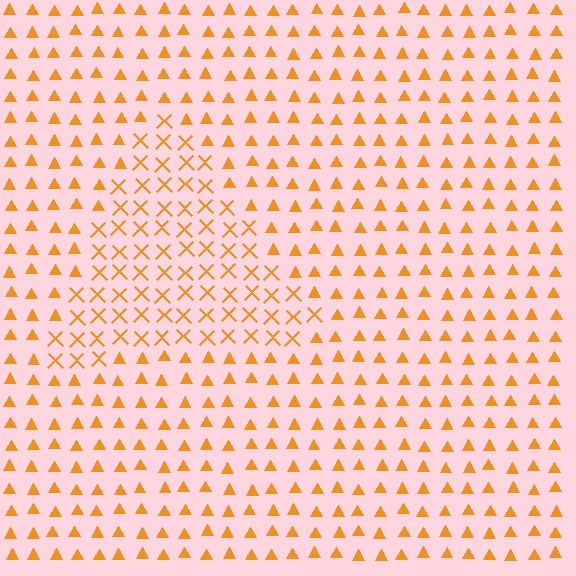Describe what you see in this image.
The image is filled with small orange elements arranged in a uniform grid. A triangle-shaped region contains X marks, while the surrounding area contains triangles. The boundary is defined purely by the change in element shape.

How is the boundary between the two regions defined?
The boundary is defined by a change in element shape: X marks inside vs. triangles outside. All elements share the same color and spacing.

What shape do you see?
I see a triangle.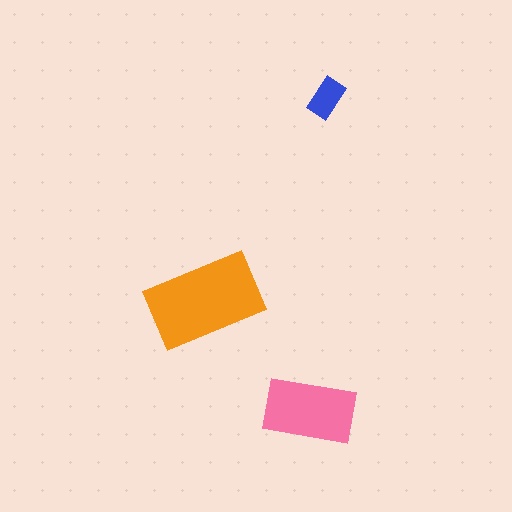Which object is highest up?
The blue rectangle is topmost.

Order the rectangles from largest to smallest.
the orange one, the pink one, the blue one.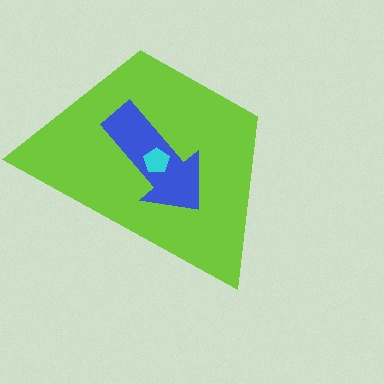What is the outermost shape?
The lime trapezoid.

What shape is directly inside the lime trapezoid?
The blue arrow.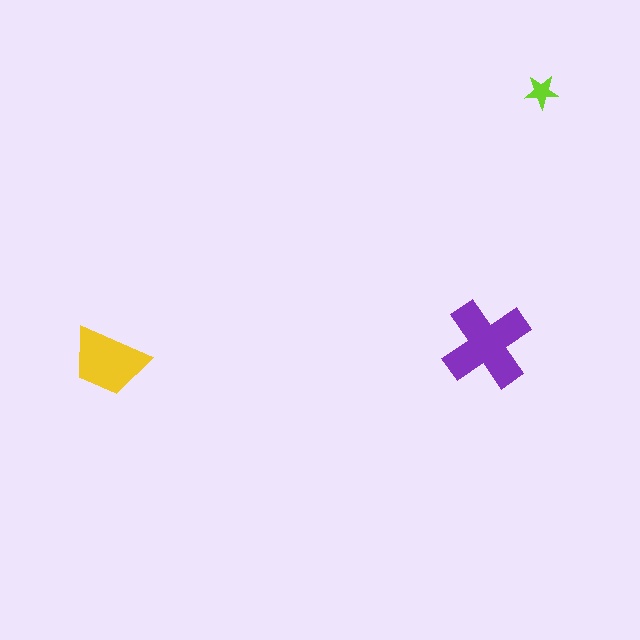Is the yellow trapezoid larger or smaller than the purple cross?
Smaller.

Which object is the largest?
The purple cross.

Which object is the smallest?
The lime star.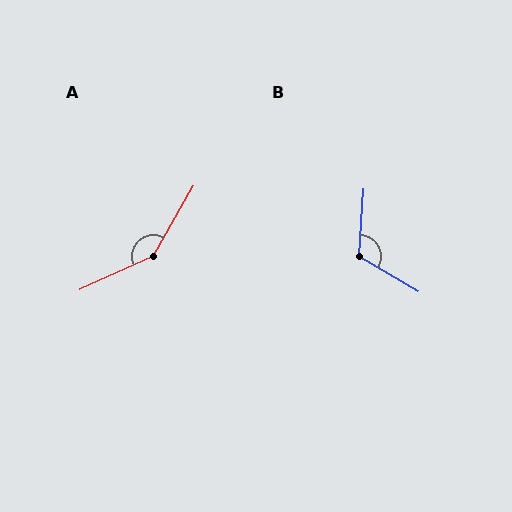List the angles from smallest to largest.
B (117°), A (145°).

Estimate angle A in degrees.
Approximately 145 degrees.